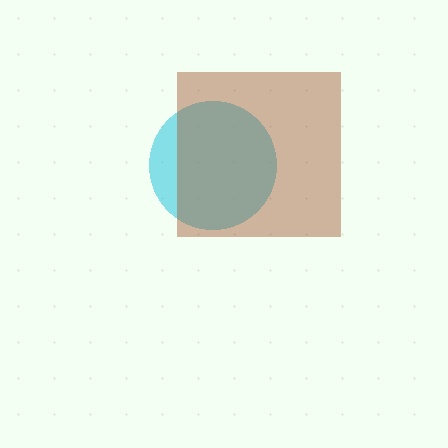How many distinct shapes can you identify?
There are 2 distinct shapes: a cyan circle, a brown square.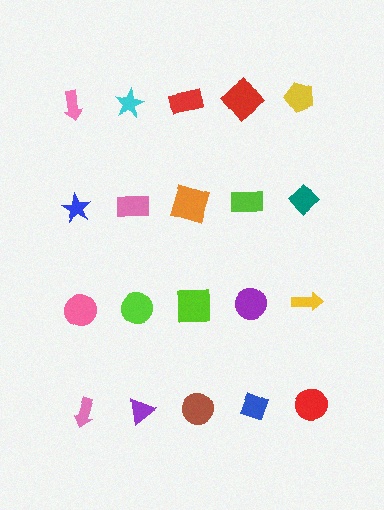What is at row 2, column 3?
An orange square.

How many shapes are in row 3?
5 shapes.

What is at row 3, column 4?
A purple circle.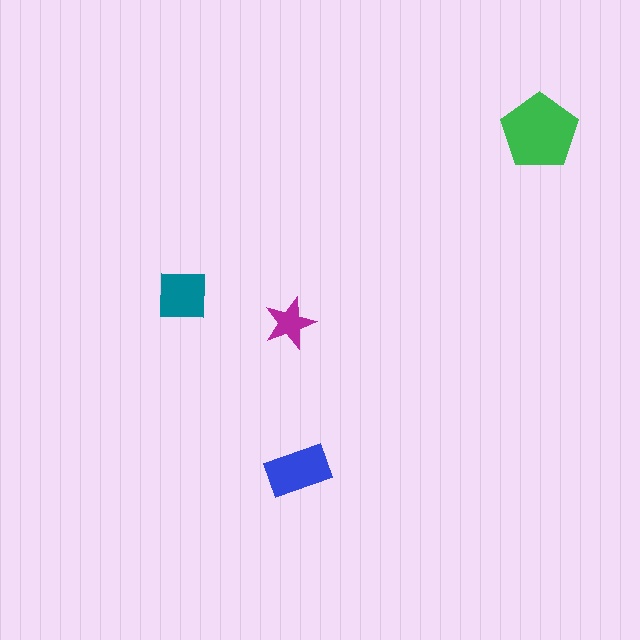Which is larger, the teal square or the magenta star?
The teal square.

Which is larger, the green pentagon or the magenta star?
The green pentagon.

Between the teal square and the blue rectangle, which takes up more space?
The blue rectangle.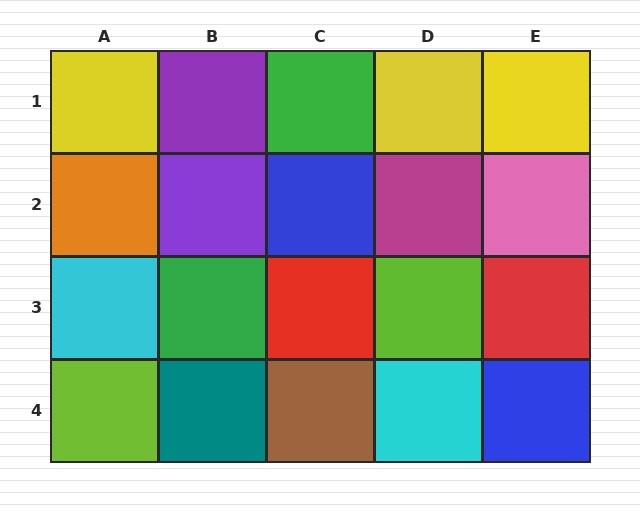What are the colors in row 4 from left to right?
Lime, teal, brown, cyan, blue.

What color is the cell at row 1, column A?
Yellow.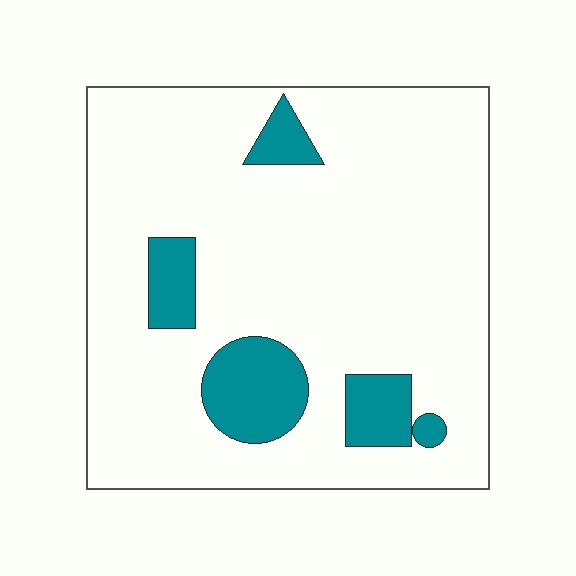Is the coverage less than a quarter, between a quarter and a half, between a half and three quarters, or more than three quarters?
Less than a quarter.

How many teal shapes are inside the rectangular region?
5.